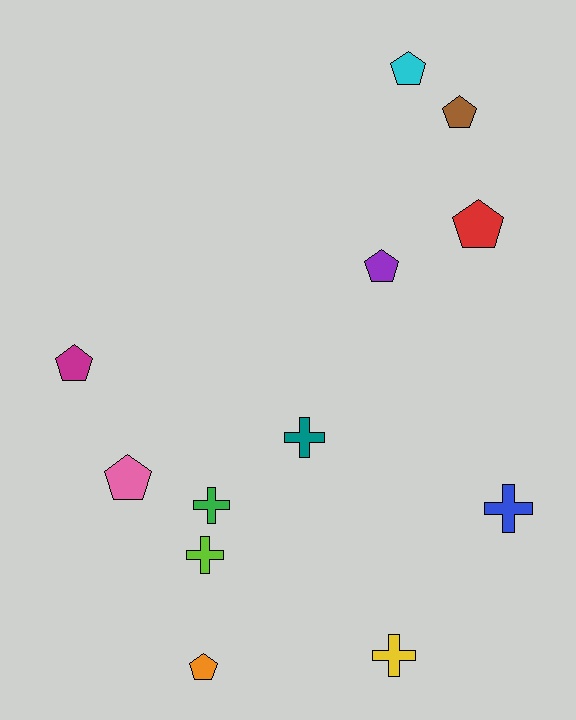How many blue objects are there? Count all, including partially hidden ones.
There is 1 blue object.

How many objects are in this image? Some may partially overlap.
There are 12 objects.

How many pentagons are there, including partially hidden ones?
There are 7 pentagons.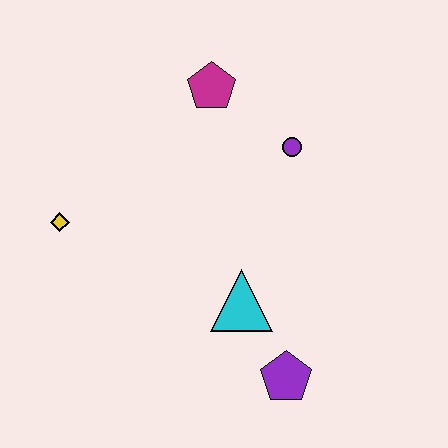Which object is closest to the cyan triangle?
The purple pentagon is closest to the cyan triangle.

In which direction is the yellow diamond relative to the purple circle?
The yellow diamond is to the left of the purple circle.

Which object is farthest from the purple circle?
The yellow diamond is farthest from the purple circle.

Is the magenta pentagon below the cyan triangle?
No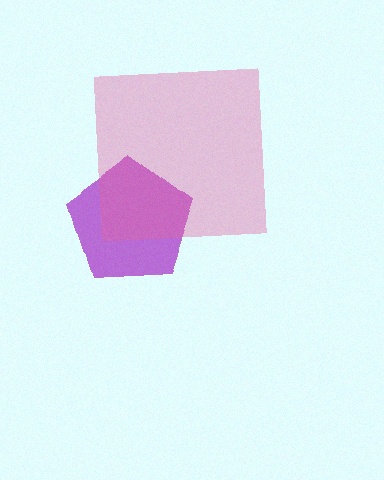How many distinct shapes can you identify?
There are 2 distinct shapes: a purple pentagon, a pink square.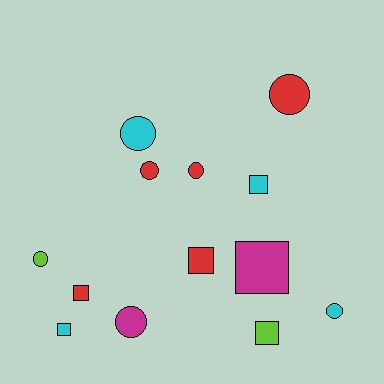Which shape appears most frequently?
Circle, with 7 objects.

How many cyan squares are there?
There are 2 cyan squares.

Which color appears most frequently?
Red, with 5 objects.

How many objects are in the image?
There are 13 objects.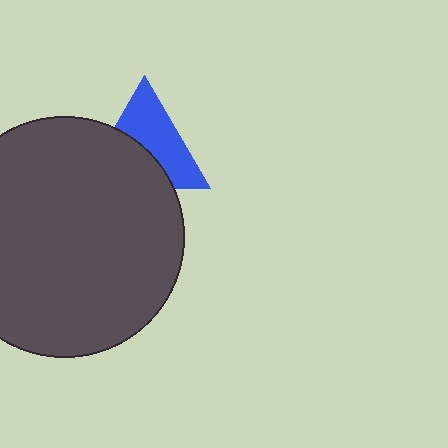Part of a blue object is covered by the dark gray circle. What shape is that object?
It is a triangle.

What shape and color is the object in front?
The object in front is a dark gray circle.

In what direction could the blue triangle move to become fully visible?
The blue triangle could move up. That would shift it out from behind the dark gray circle entirely.